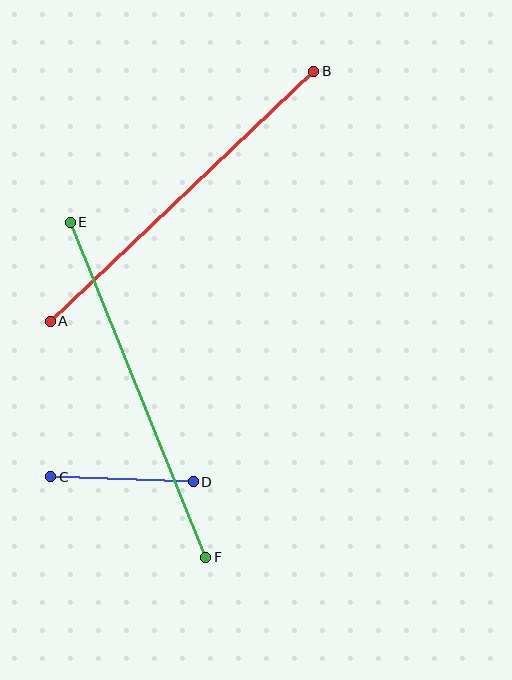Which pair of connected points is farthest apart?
Points A and B are farthest apart.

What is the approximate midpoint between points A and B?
The midpoint is at approximately (182, 196) pixels.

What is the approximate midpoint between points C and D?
The midpoint is at approximately (122, 479) pixels.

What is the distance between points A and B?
The distance is approximately 363 pixels.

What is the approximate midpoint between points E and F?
The midpoint is at approximately (138, 390) pixels.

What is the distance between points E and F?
The distance is approximately 361 pixels.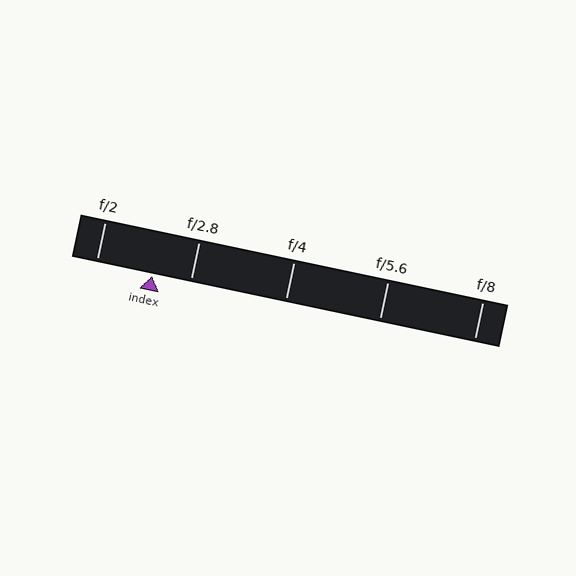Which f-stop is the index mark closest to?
The index mark is closest to f/2.8.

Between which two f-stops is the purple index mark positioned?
The index mark is between f/2 and f/2.8.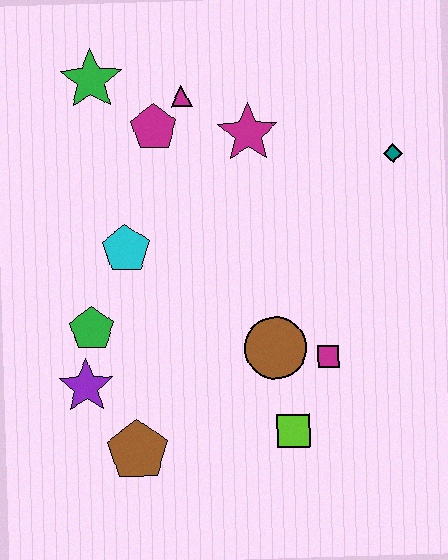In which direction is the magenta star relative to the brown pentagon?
The magenta star is above the brown pentagon.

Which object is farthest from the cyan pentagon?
The teal diamond is farthest from the cyan pentagon.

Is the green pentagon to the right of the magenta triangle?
No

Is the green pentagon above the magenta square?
Yes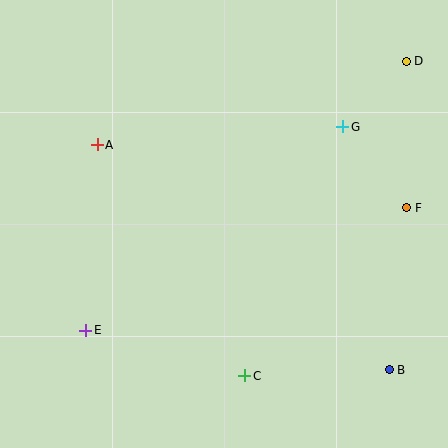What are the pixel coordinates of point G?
Point G is at (343, 127).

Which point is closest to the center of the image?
Point A at (97, 145) is closest to the center.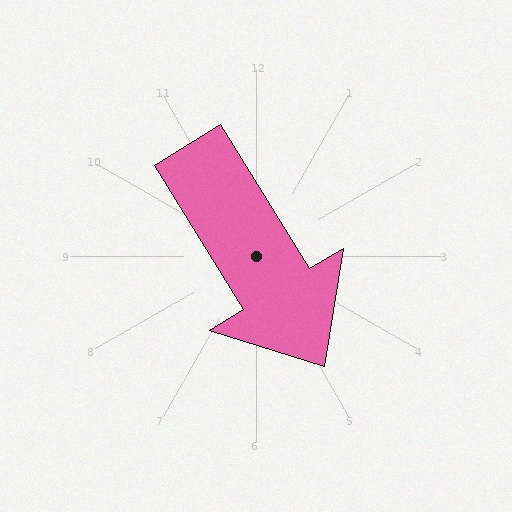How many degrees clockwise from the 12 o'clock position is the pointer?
Approximately 148 degrees.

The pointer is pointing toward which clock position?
Roughly 5 o'clock.